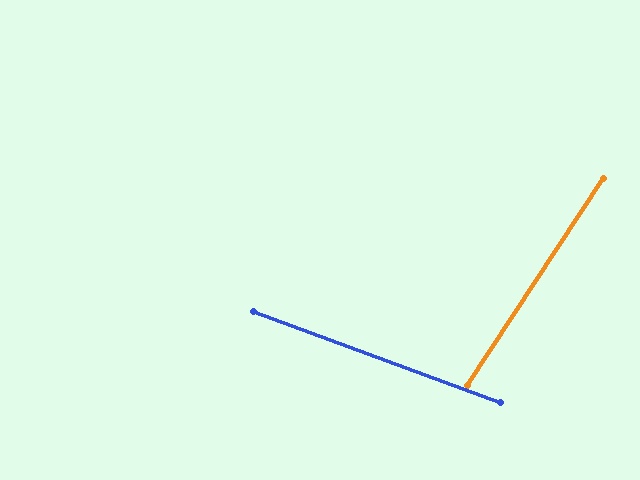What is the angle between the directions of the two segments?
Approximately 77 degrees.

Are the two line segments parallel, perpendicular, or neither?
Neither parallel nor perpendicular — they differ by about 77°.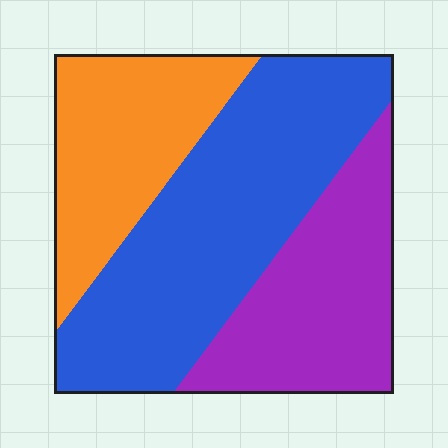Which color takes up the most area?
Blue, at roughly 45%.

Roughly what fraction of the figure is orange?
Orange covers around 25% of the figure.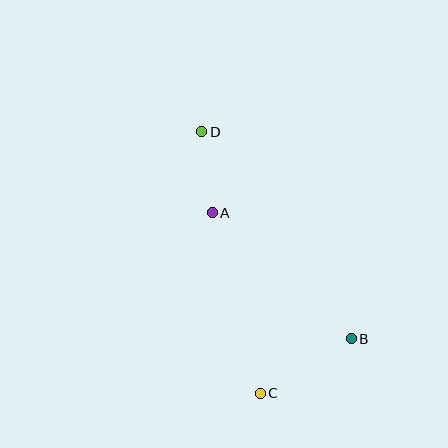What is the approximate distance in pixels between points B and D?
The distance between B and D is approximately 255 pixels.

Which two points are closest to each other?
Points A and D are closest to each other.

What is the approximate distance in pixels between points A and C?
The distance between A and C is approximately 187 pixels.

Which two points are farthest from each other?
Points C and D are farthest from each other.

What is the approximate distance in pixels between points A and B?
The distance between A and B is approximately 188 pixels.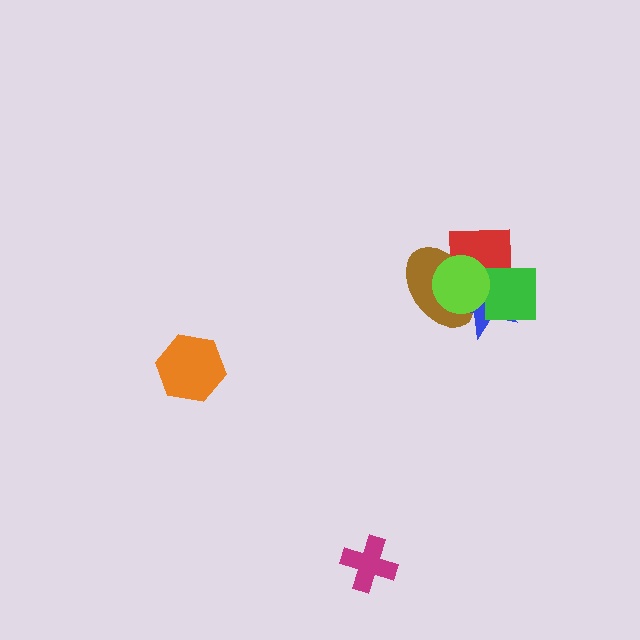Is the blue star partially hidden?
Yes, it is partially covered by another shape.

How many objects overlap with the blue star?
4 objects overlap with the blue star.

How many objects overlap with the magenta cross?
0 objects overlap with the magenta cross.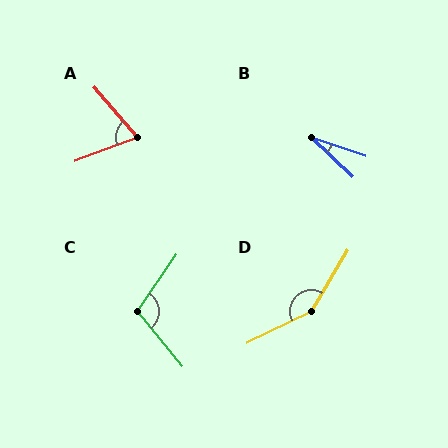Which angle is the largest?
D, at approximately 147 degrees.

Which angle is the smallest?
B, at approximately 25 degrees.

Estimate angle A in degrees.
Approximately 69 degrees.